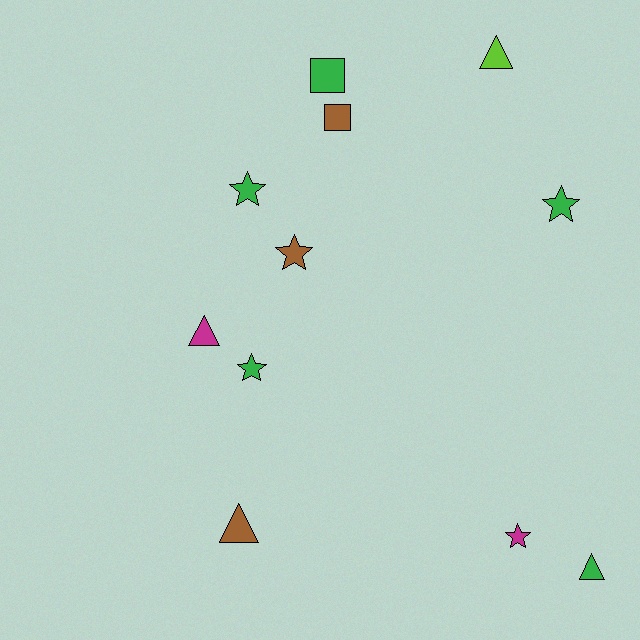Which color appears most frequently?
Green, with 5 objects.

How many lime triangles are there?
There is 1 lime triangle.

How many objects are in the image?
There are 11 objects.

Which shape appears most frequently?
Star, with 5 objects.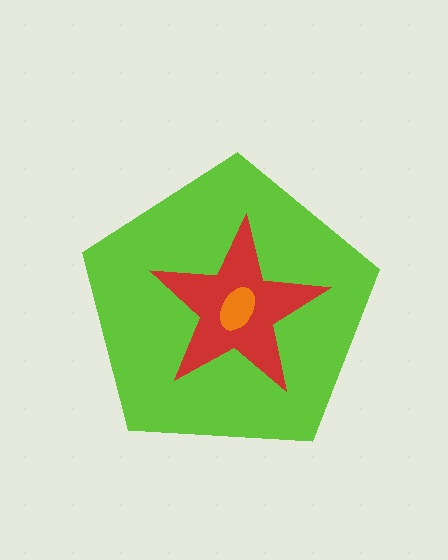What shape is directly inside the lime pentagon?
The red star.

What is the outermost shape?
The lime pentagon.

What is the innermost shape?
The orange ellipse.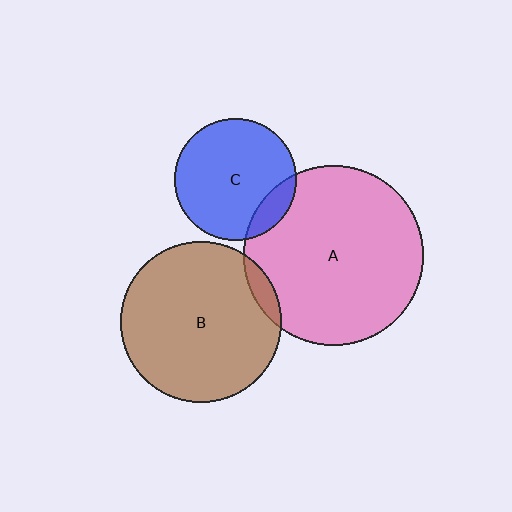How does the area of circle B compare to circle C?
Approximately 1.7 times.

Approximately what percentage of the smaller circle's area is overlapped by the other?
Approximately 15%.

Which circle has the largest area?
Circle A (pink).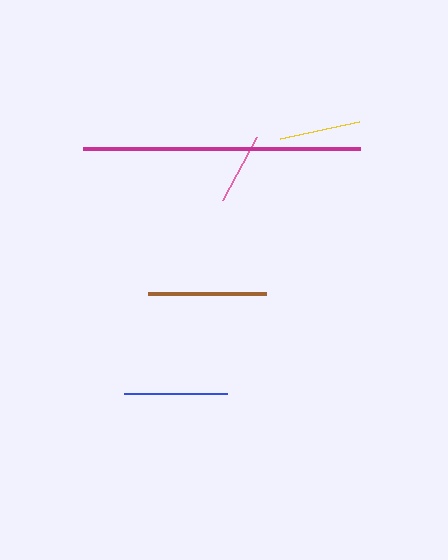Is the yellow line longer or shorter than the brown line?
The brown line is longer than the yellow line.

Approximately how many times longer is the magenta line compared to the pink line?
The magenta line is approximately 3.8 times the length of the pink line.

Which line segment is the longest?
The magenta line is the longest at approximately 277 pixels.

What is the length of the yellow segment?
The yellow segment is approximately 81 pixels long.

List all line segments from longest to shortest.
From longest to shortest: magenta, brown, blue, yellow, pink.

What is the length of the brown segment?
The brown segment is approximately 118 pixels long.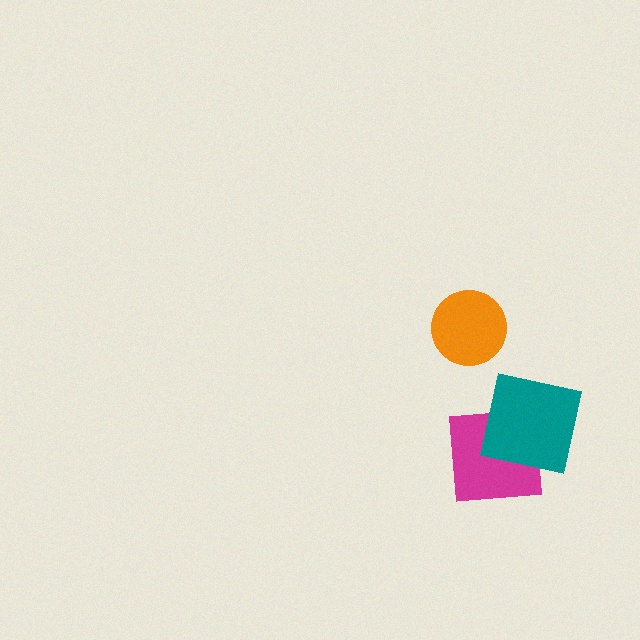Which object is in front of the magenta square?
The teal square is in front of the magenta square.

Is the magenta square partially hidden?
Yes, it is partially covered by another shape.